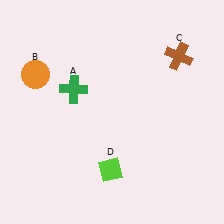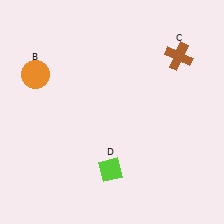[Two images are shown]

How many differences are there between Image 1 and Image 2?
There is 1 difference between the two images.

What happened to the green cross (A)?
The green cross (A) was removed in Image 2. It was in the top-left area of Image 1.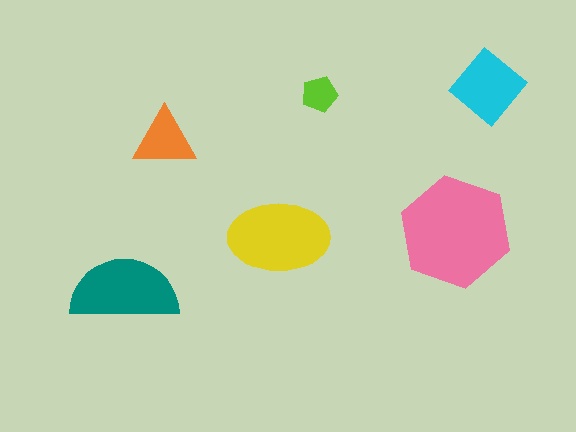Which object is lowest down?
The teal semicircle is bottommost.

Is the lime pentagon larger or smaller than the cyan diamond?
Smaller.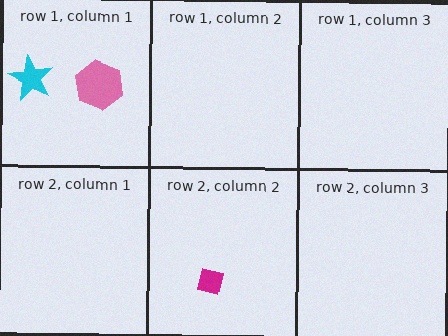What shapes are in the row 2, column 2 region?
The magenta square.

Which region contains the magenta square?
The row 2, column 2 region.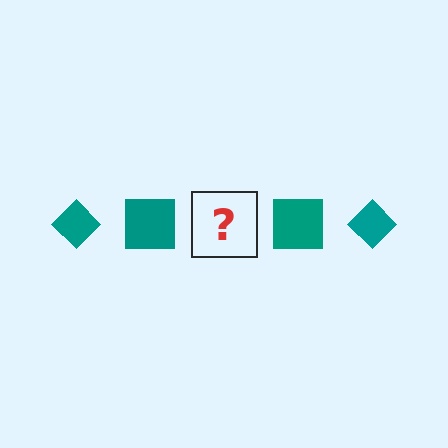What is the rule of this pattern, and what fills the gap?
The rule is that the pattern cycles through diamond, square shapes in teal. The gap should be filled with a teal diamond.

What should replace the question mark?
The question mark should be replaced with a teal diamond.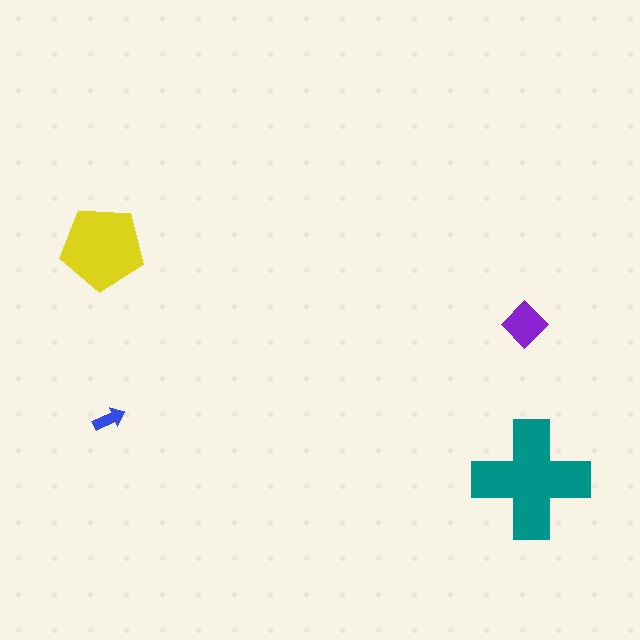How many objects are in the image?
There are 4 objects in the image.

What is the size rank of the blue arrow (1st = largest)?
4th.